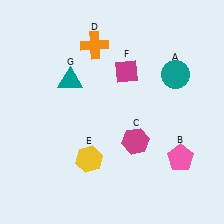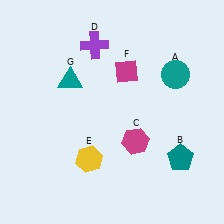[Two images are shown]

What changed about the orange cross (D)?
In Image 1, D is orange. In Image 2, it changed to purple.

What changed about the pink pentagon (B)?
In Image 1, B is pink. In Image 2, it changed to teal.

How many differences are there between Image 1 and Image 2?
There are 2 differences between the two images.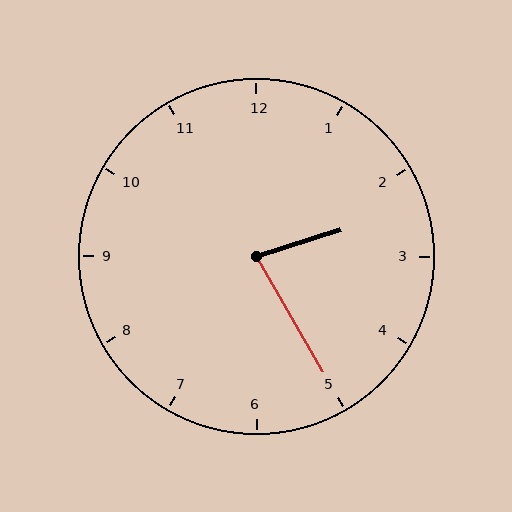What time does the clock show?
2:25.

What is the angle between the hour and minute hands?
Approximately 78 degrees.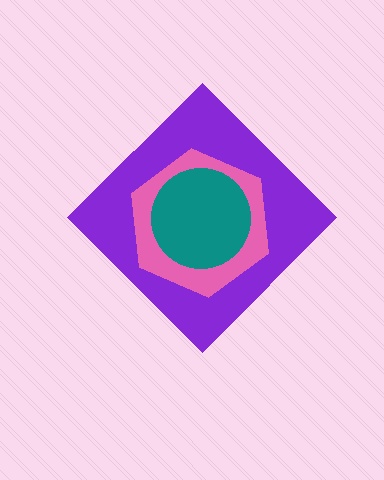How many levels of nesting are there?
3.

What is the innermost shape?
The teal circle.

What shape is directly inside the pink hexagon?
The teal circle.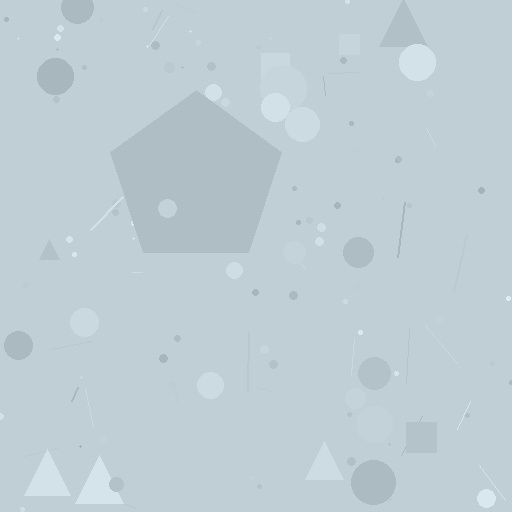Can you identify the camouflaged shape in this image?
The camouflaged shape is a pentagon.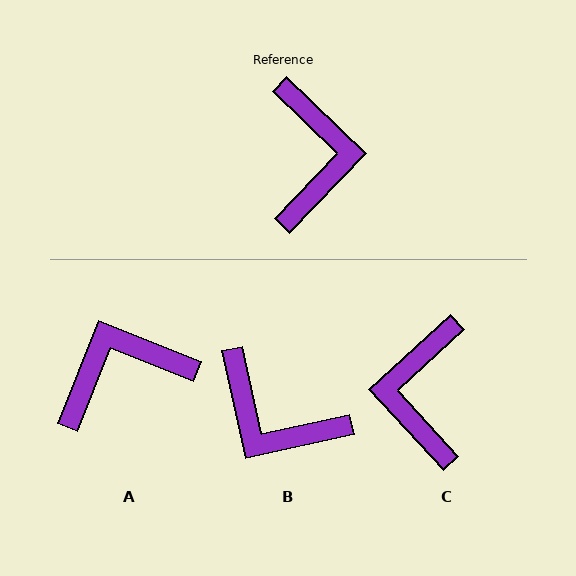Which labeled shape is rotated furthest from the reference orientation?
C, about 177 degrees away.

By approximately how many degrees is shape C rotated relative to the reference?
Approximately 177 degrees counter-clockwise.